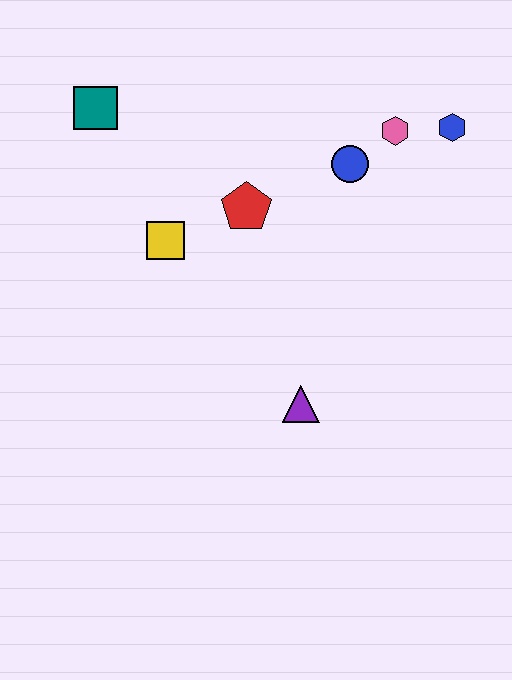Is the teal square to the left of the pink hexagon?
Yes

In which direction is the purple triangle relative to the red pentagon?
The purple triangle is below the red pentagon.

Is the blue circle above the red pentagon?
Yes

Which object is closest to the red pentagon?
The yellow square is closest to the red pentagon.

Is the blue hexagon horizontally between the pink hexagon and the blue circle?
No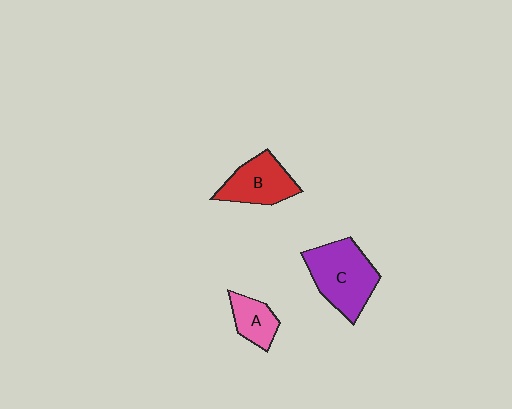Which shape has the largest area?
Shape C (purple).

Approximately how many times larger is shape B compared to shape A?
Approximately 1.6 times.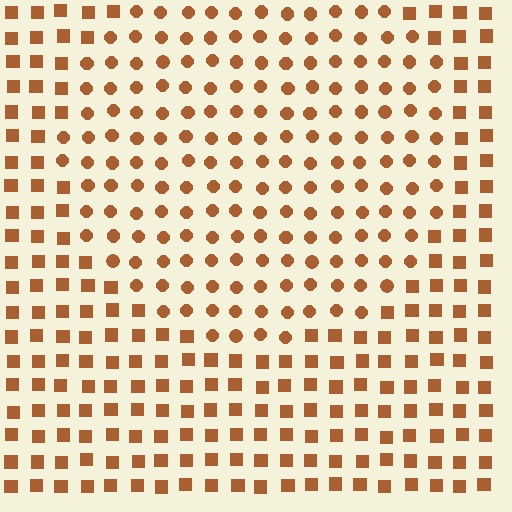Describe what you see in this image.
The image is filled with small brown elements arranged in a uniform grid. A circle-shaped region contains circles, while the surrounding area contains squares. The boundary is defined purely by the change in element shape.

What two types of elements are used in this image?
The image uses circles inside the circle region and squares outside it.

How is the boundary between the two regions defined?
The boundary is defined by a change in element shape: circles inside vs. squares outside. All elements share the same color and spacing.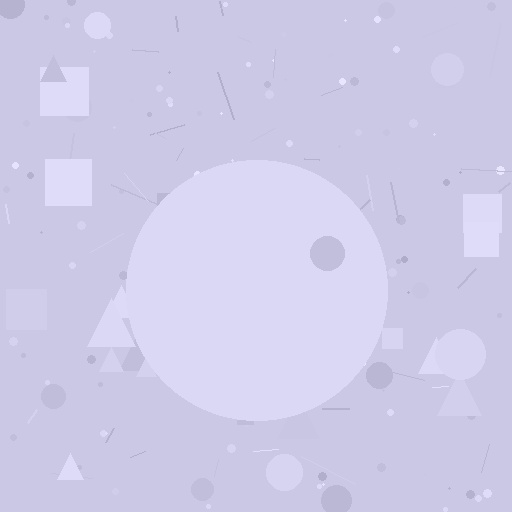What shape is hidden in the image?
A circle is hidden in the image.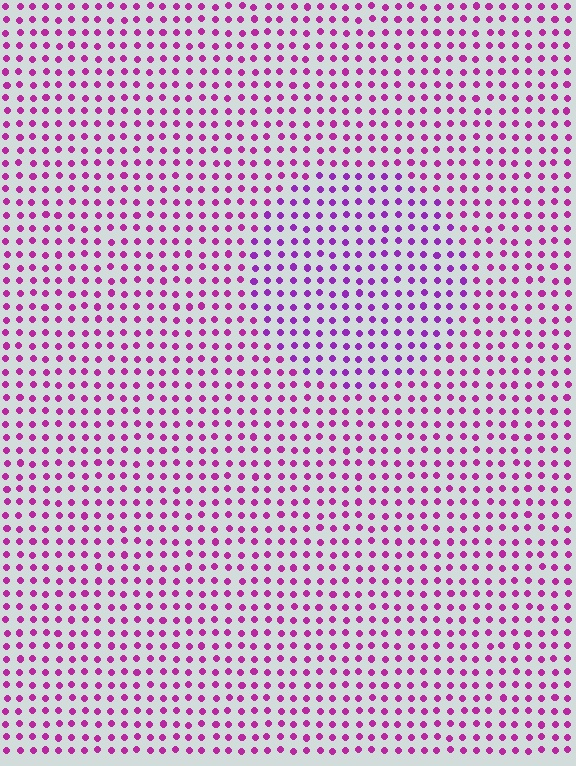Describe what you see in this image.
The image is filled with small magenta elements in a uniform arrangement. A circle-shaped region is visible where the elements are tinted to a slightly different hue, forming a subtle color boundary.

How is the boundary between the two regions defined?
The boundary is defined purely by a slight shift in hue (about 25 degrees). Spacing, size, and orientation are identical on both sides.